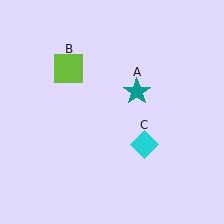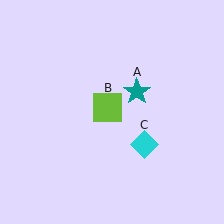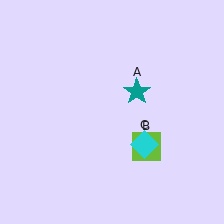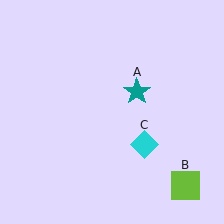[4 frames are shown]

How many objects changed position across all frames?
1 object changed position: lime square (object B).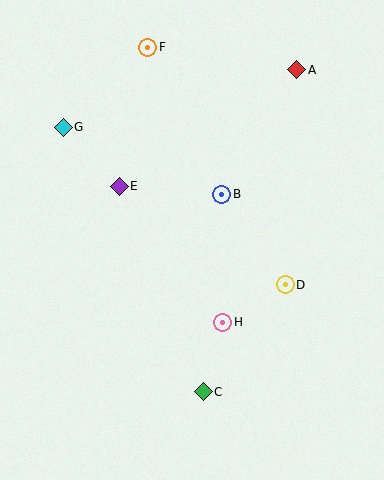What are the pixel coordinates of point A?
Point A is at (297, 70).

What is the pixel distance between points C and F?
The distance between C and F is 349 pixels.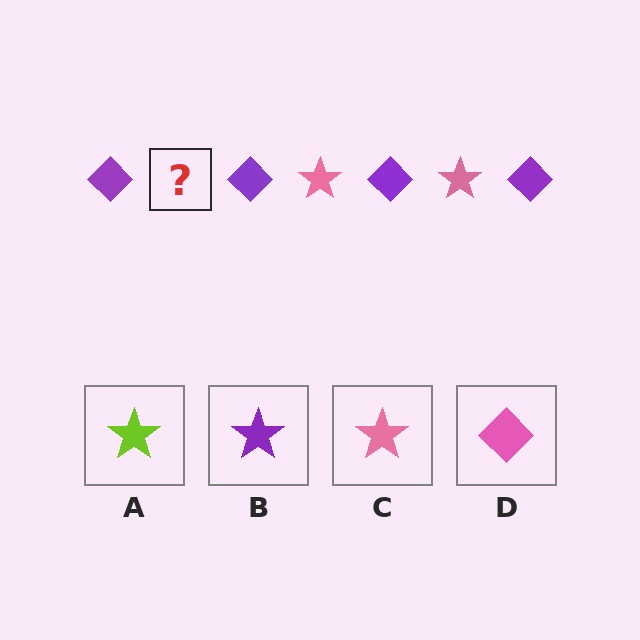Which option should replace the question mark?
Option C.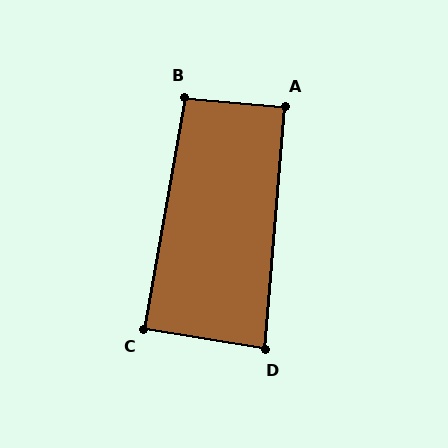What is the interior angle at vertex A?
Approximately 91 degrees (approximately right).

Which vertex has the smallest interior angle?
D, at approximately 85 degrees.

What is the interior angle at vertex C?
Approximately 89 degrees (approximately right).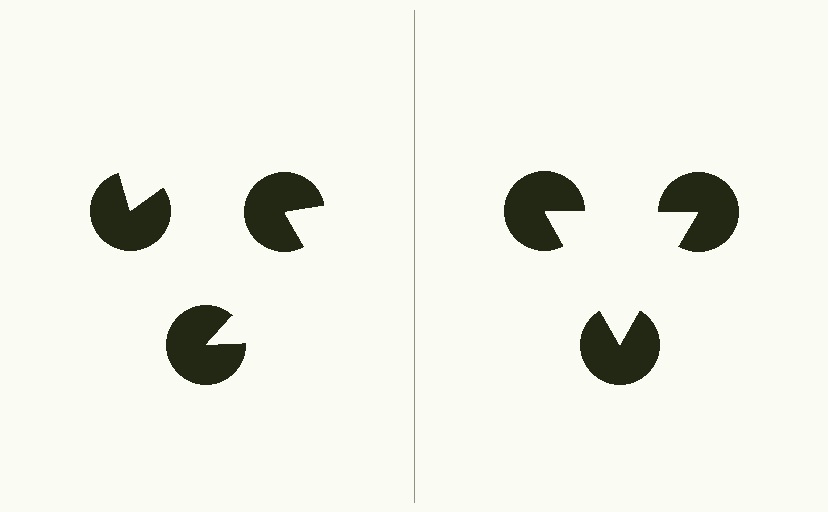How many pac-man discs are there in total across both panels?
6 — 3 on each side.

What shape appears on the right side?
An illusory triangle.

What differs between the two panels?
The pac-man discs are positioned identically on both sides; only the wedge orientations differ. On the right they align to a triangle; on the left they are misaligned.